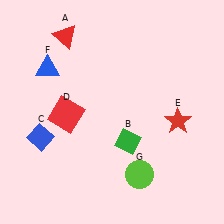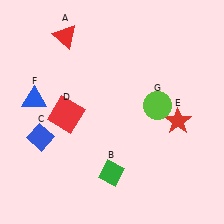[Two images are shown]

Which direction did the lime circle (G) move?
The lime circle (G) moved up.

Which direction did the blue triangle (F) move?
The blue triangle (F) moved down.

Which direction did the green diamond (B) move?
The green diamond (B) moved down.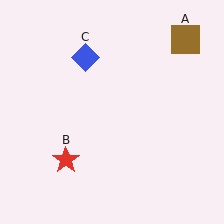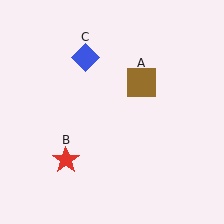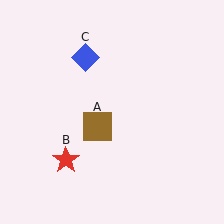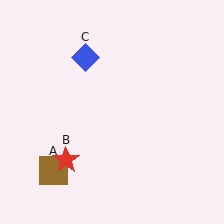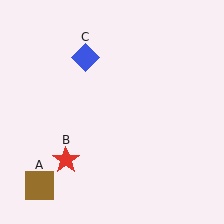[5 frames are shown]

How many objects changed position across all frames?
1 object changed position: brown square (object A).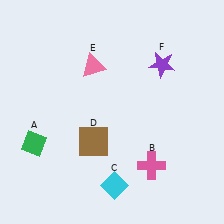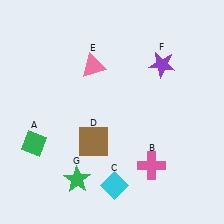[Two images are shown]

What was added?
A green star (G) was added in Image 2.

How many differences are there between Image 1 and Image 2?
There is 1 difference between the two images.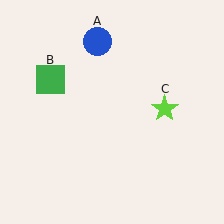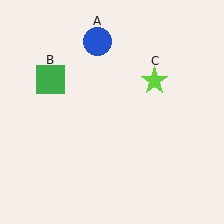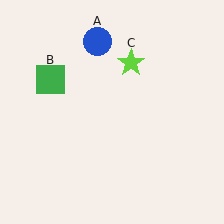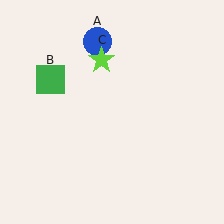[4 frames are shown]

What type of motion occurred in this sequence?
The lime star (object C) rotated counterclockwise around the center of the scene.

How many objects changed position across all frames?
1 object changed position: lime star (object C).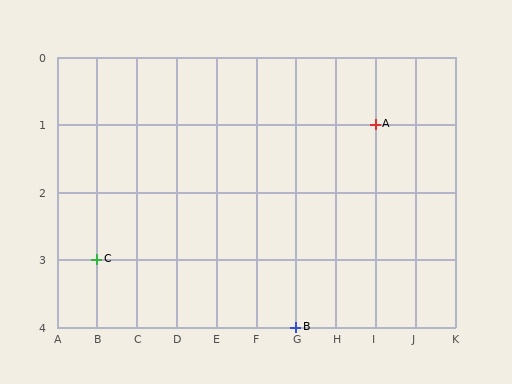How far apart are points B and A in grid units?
Points B and A are 2 columns and 3 rows apart (about 3.6 grid units diagonally).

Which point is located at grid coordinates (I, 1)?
Point A is at (I, 1).